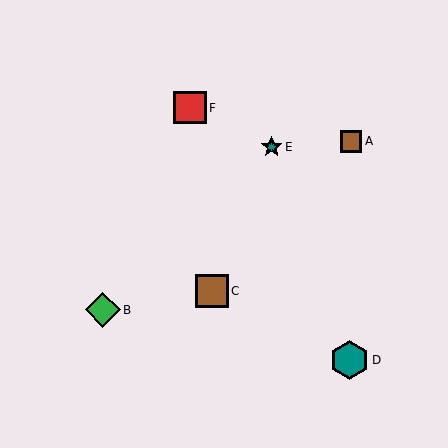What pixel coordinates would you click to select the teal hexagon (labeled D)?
Click at (350, 360) to select the teal hexagon D.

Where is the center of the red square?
The center of the red square is at (190, 108).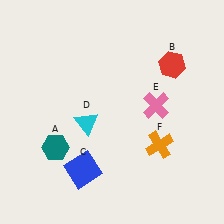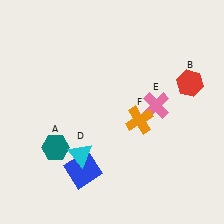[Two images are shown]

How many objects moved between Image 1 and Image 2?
3 objects moved between the two images.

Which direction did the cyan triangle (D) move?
The cyan triangle (D) moved down.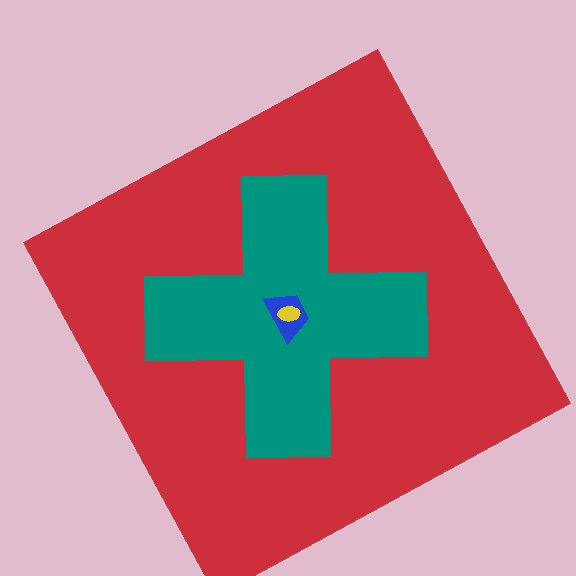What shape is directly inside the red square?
The teal cross.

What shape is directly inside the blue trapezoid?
The yellow ellipse.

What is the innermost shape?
The yellow ellipse.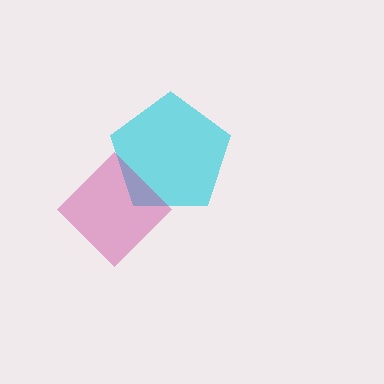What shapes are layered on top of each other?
The layered shapes are: a cyan pentagon, a magenta diamond.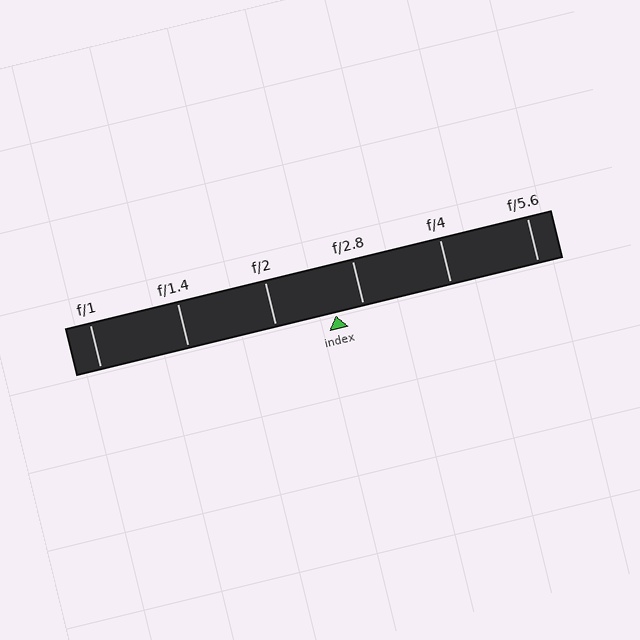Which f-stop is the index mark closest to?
The index mark is closest to f/2.8.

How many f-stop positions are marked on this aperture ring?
There are 6 f-stop positions marked.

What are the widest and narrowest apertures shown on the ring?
The widest aperture shown is f/1 and the narrowest is f/5.6.